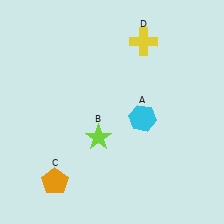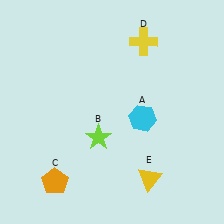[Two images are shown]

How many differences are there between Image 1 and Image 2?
There is 1 difference between the two images.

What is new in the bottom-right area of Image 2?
A yellow triangle (E) was added in the bottom-right area of Image 2.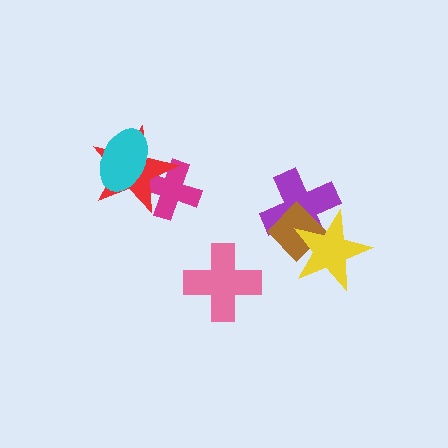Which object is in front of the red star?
The cyan ellipse is in front of the red star.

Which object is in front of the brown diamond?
The yellow star is in front of the brown diamond.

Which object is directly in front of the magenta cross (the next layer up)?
The red star is directly in front of the magenta cross.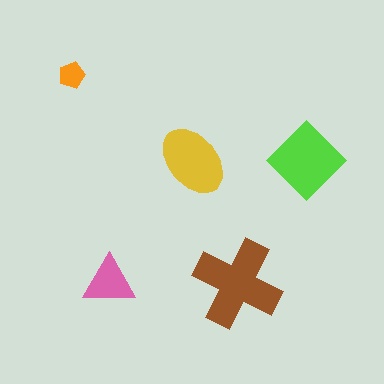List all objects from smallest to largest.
The orange pentagon, the pink triangle, the yellow ellipse, the lime diamond, the brown cross.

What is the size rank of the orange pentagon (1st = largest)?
5th.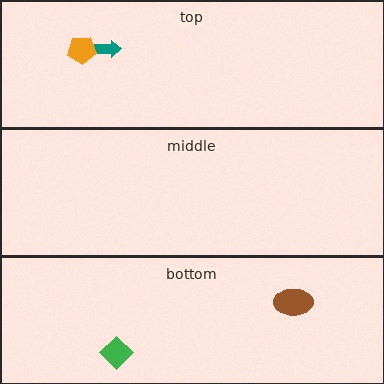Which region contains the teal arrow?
The top region.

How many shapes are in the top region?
2.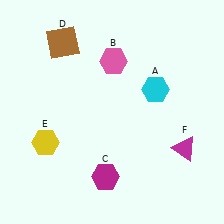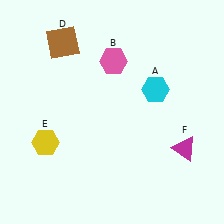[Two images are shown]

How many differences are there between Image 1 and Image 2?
There is 1 difference between the two images.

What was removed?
The magenta hexagon (C) was removed in Image 2.